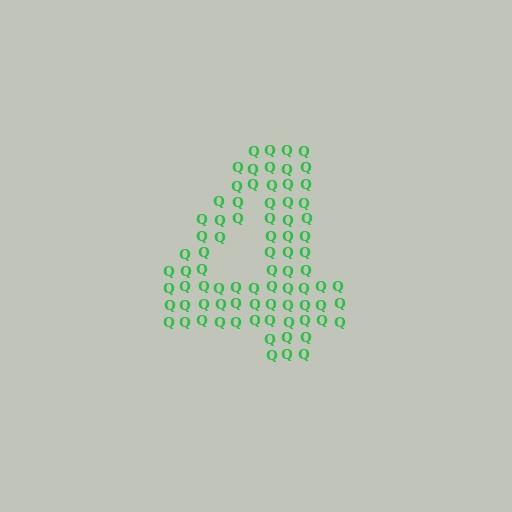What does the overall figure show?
The overall figure shows the digit 4.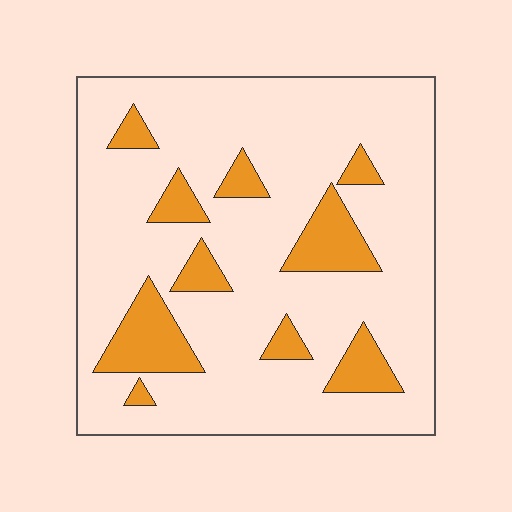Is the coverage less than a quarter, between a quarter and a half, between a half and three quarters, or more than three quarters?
Less than a quarter.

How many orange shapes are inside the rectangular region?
10.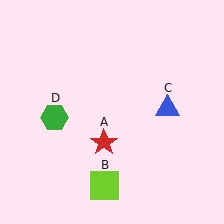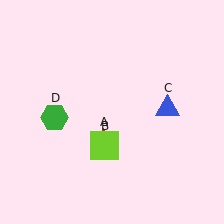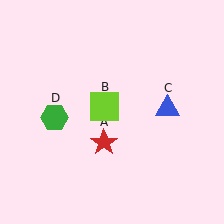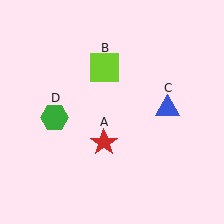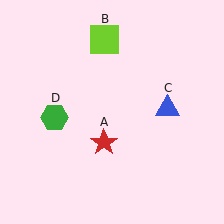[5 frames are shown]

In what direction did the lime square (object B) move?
The lime square (object B) moved up.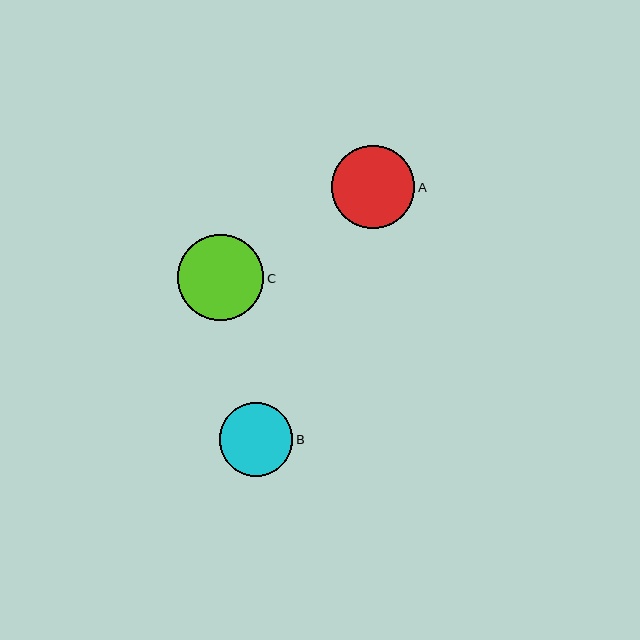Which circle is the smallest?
Circle B is the smallest with a size of approximately 74 pixels.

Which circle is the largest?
Circle C is the largest with a size of approximately 86 pixels.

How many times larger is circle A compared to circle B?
Circle A is approximately 1.1 times the size of circle B.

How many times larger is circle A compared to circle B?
Circle A is approximately 1.1 times the size of circle B.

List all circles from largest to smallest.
From largest to smallest: C, A, B.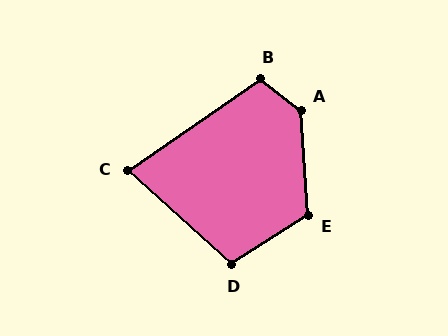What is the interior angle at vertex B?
Approximately 108 degrees (obtuse).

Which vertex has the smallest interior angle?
C, at approximately 77 degrees.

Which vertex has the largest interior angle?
A, at approximately 131 degrees.